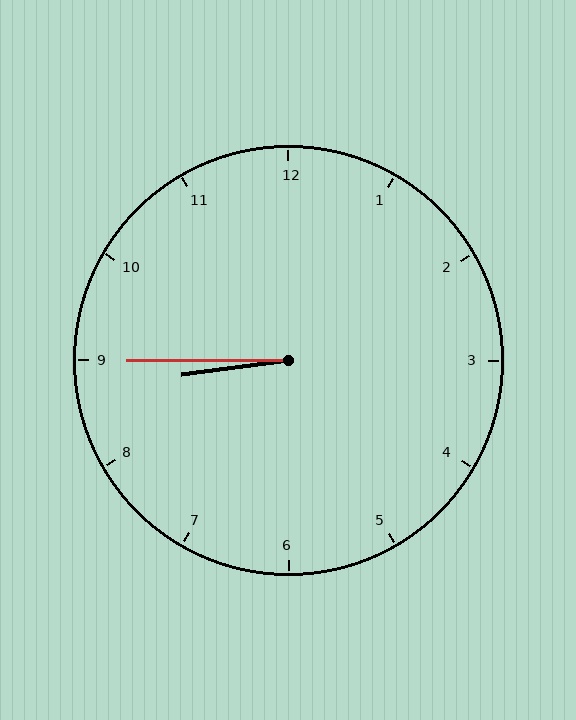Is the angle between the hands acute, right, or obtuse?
It is acute.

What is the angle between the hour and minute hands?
Approximately 8 degrees.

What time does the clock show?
8:45.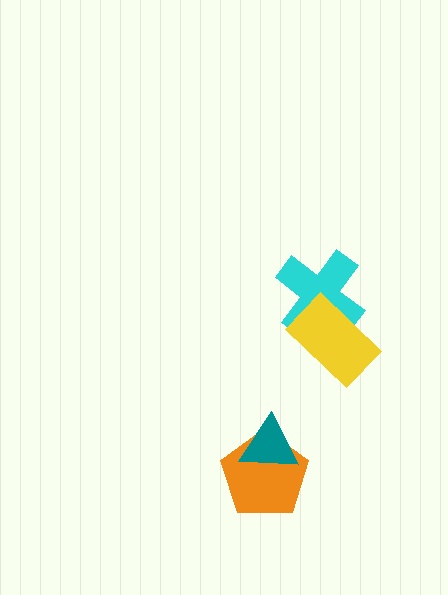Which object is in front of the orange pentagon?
The teal triangle is in front of the orange pentagon.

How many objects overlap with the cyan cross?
1 object overlaps with the cyan cross.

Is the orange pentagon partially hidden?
Yes, it is partially covered by another shape.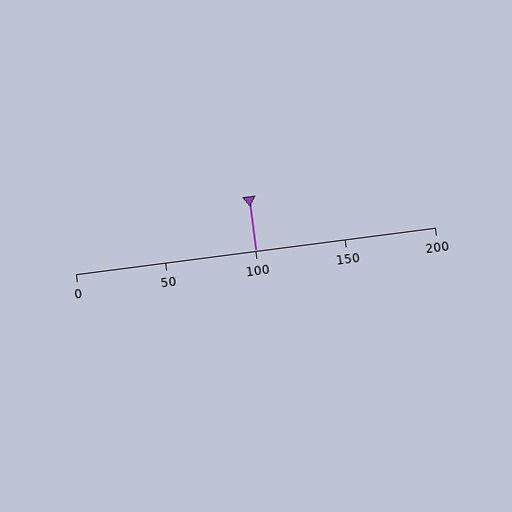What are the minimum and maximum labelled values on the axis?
The axis runs from 0 to 200.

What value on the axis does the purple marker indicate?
The marker indicates approximately 100.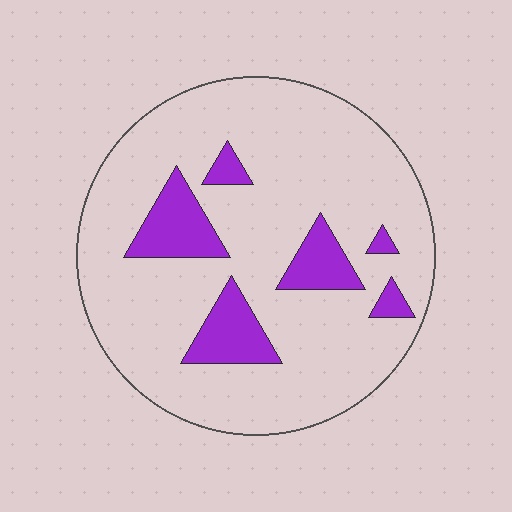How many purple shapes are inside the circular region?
6.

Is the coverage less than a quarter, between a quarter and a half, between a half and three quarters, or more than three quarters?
Less than a quarter.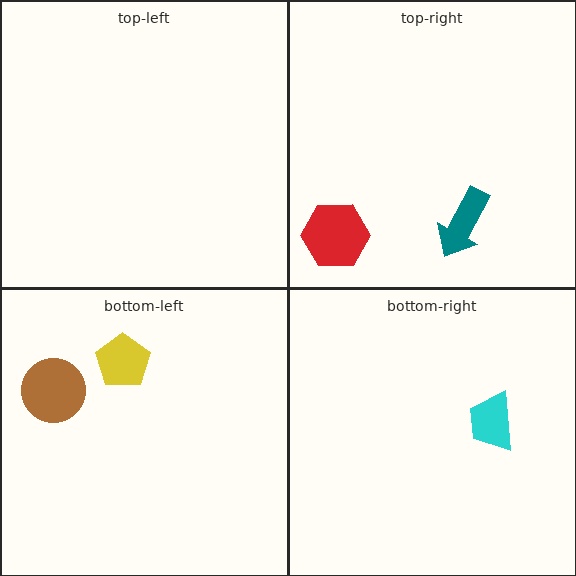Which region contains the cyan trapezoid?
The bottom-right region.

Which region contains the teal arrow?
The top-right region.